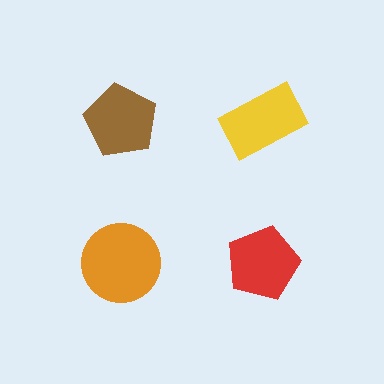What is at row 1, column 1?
A brown pentagon.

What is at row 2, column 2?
A red pentagon.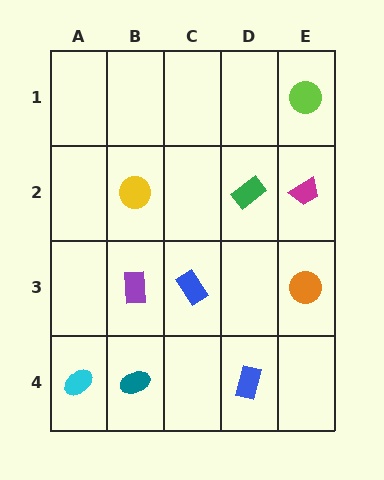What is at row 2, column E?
A magenta trapezoid.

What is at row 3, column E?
An orange circle.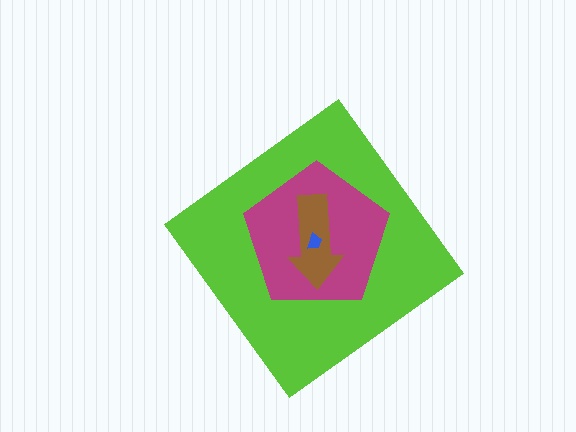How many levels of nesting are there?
4.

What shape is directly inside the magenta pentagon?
The brown arrow.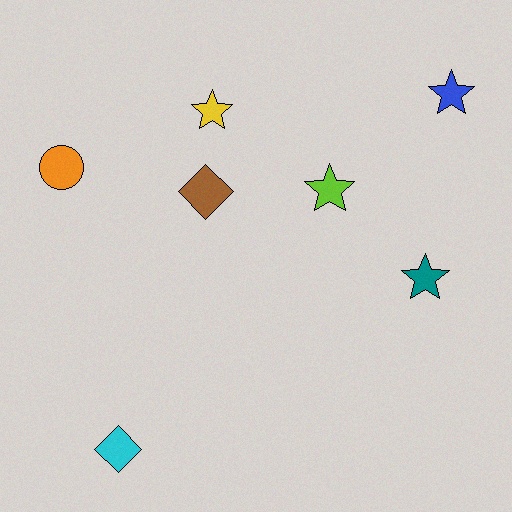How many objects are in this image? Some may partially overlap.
There are 7 objects.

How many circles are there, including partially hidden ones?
There is 1 circle.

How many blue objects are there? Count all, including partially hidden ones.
There is 1 blue object.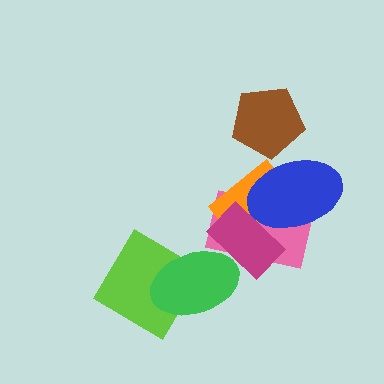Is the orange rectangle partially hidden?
Yes, it is partially covered by another shape.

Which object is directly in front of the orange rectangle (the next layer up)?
The magenta rectangle is directly in front of the orange rectangle.